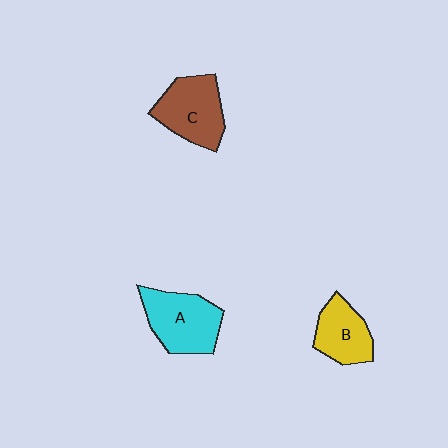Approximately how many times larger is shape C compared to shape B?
Approximately 1.3 times.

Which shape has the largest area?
Shape A (cyan).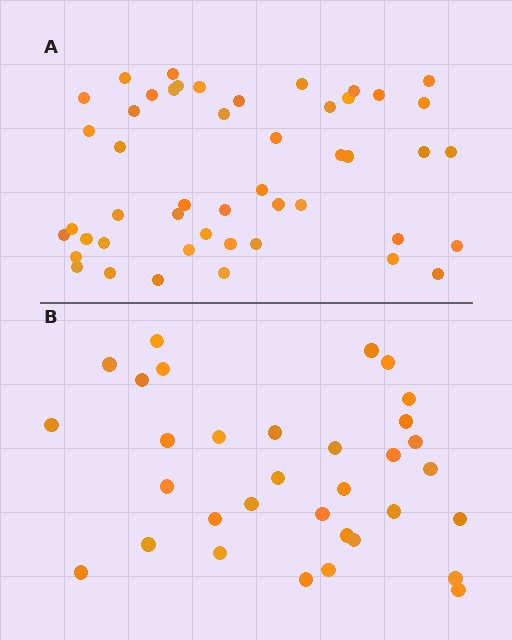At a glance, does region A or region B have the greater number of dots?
Region A (the top region) has more dots.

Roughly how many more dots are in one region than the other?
Region A has approximately 15 more dots than region B.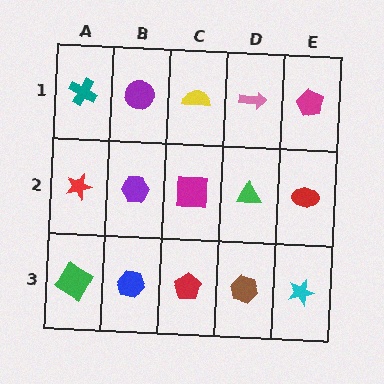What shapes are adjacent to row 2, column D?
A pink arrow (row 1, column D), a brown hexagon (row 3, column D), a magenta square (row 2, column C), a red ellipse (row 2, column E).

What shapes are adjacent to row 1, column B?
A purple hexagon (row 2, column B), a teal cross (row 1, column A), a yellow semicircle (row 1, column C).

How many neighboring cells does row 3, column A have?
2.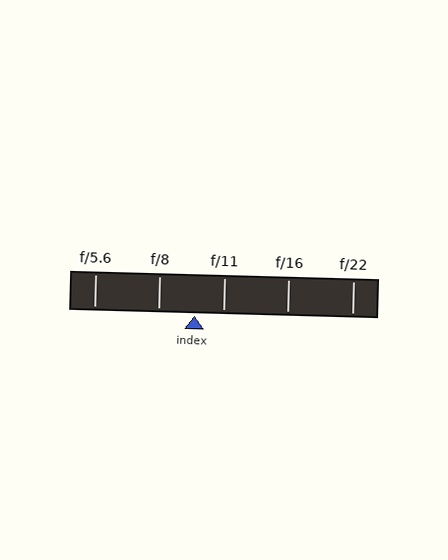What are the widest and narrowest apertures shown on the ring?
The widest aperture shown is f/5.6 and the narrowest is f/22.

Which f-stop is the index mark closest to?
The index mark is closest to f/11.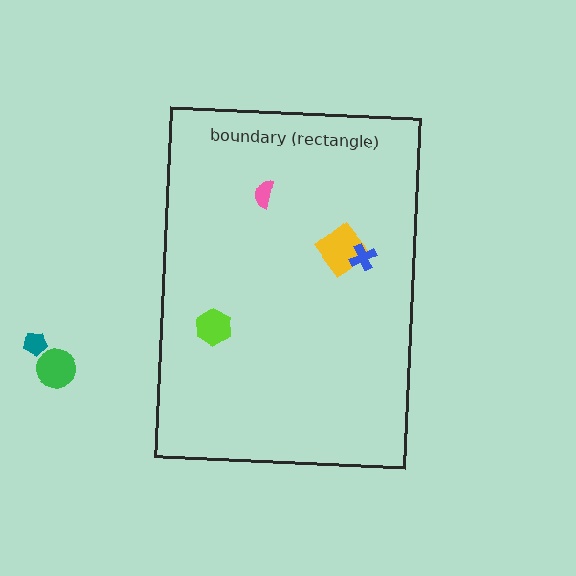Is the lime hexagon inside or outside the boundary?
Inside.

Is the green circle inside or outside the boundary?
Outside.